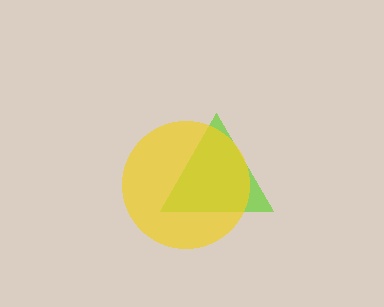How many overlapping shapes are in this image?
There are 2 overlapping shapes in the image.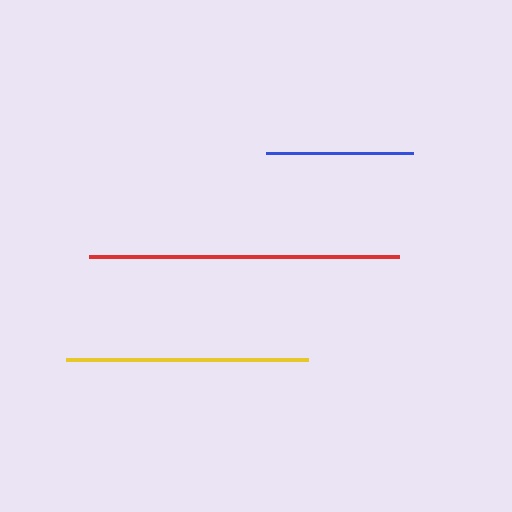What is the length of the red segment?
The red segment is approximately 310 pixels long.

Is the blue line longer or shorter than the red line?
The red line is longer than the blue line.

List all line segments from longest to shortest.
From longest to shortest: red, yellow, blue.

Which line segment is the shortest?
The blue line is the shortest at approximately 147 pixels.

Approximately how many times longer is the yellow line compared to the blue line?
The yellow line is approximately 1.6 times the length of the blue line.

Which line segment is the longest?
The red line is the longest at approximately 310 pixels.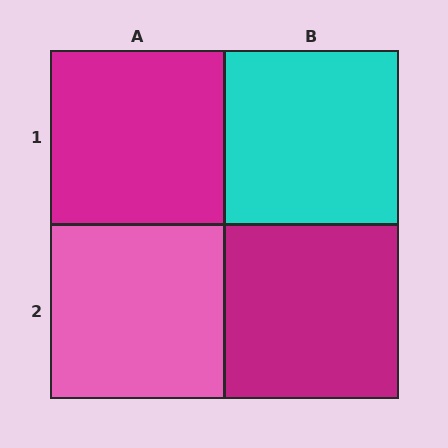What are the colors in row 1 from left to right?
Magenta, cyan.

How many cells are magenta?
2 cells are magenta.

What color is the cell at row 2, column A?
Pink.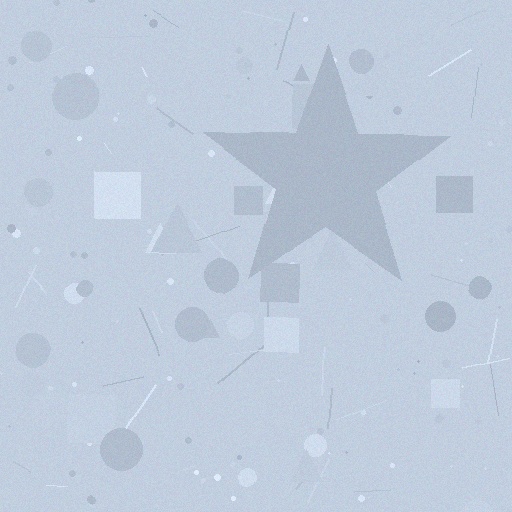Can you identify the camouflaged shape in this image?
The camouflaged shape is a star.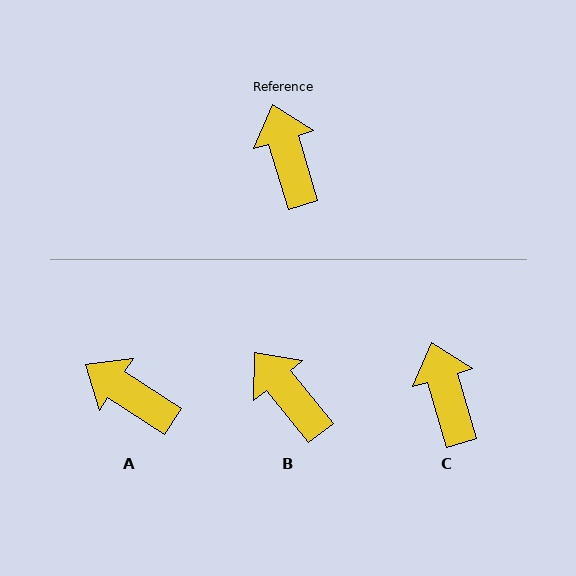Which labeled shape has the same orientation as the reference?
C.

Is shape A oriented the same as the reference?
No, it is off by about 40 degrees.